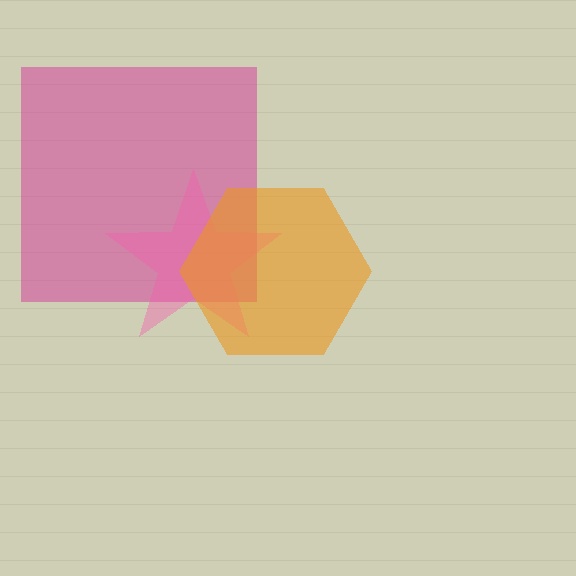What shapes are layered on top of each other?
The layered shapes are: a magenta square, a pink star, an orange hexagon.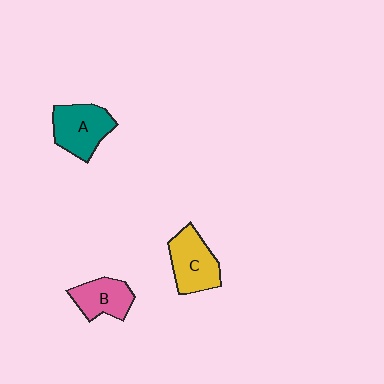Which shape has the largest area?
Shape A (teal).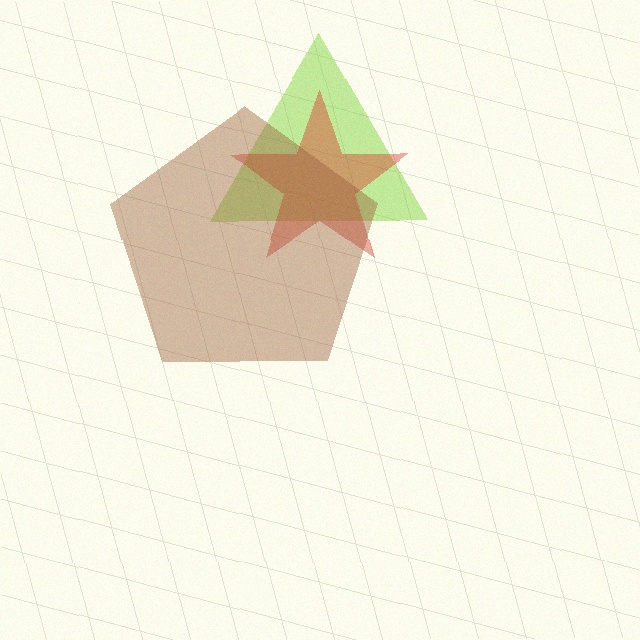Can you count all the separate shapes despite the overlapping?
Yes, there are 3 separate shapes.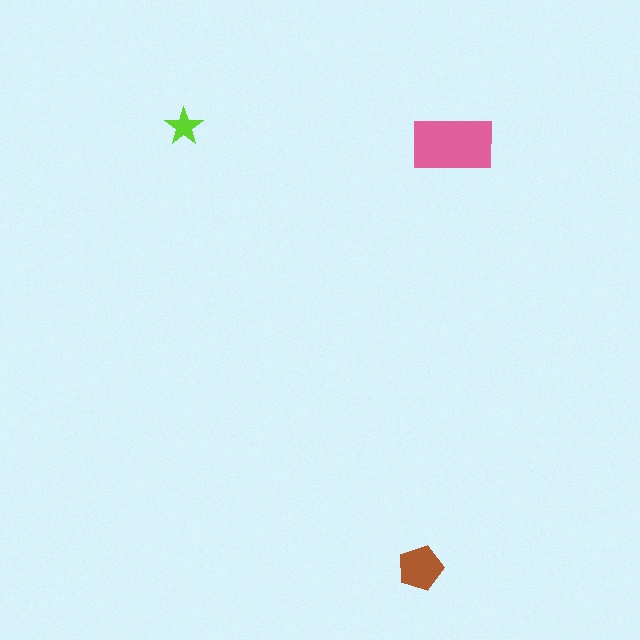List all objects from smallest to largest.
The lime star, the brown pentagon, the pink rectangle.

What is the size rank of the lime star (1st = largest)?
3rd.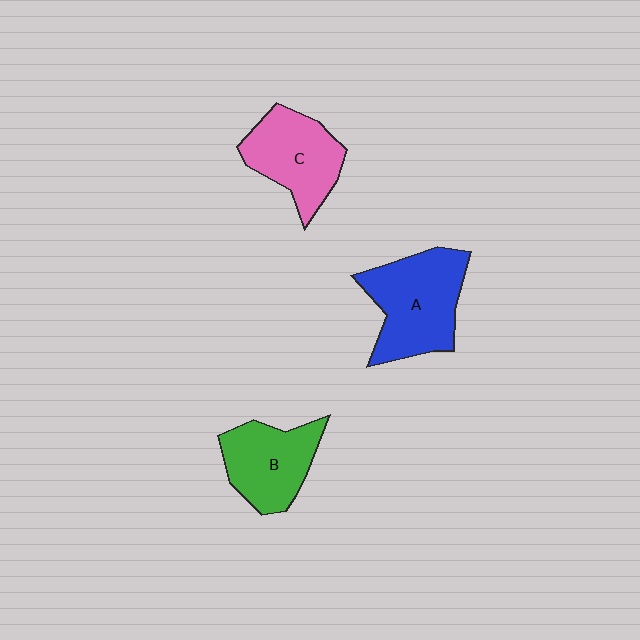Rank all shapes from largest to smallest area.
From largest to smallest: A (blue), C (pink), B (green).